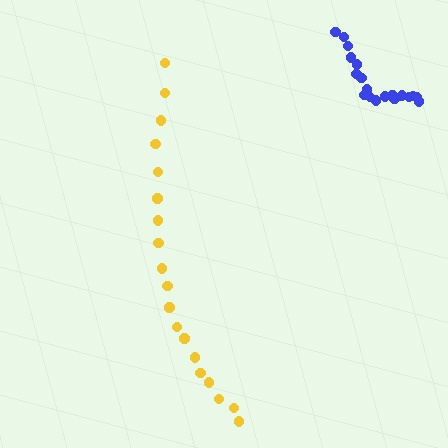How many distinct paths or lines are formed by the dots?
There are 2 distinct paths.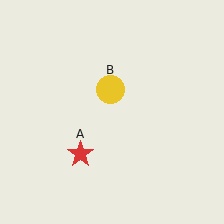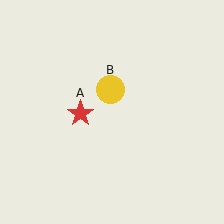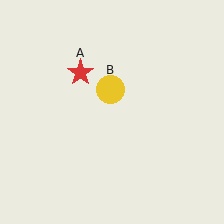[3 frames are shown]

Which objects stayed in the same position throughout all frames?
Yellow circle (object B) remained stationary.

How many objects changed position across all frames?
1 object changed position: red star (object A).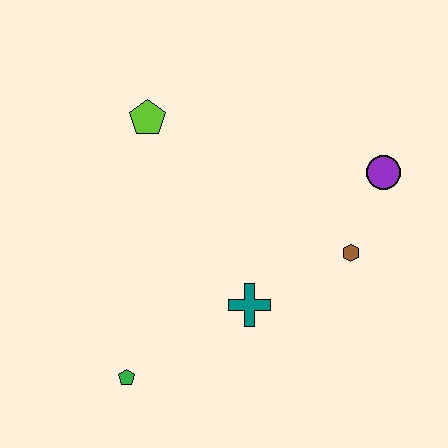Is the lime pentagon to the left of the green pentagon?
No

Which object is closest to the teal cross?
The brown hexagon is closest to the teal cross.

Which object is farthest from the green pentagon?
The purple circle is farthest from the green pentagon.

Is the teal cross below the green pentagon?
No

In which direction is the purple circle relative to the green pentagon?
The purple circle is to the right of the green pentagon.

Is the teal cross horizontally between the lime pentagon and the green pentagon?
No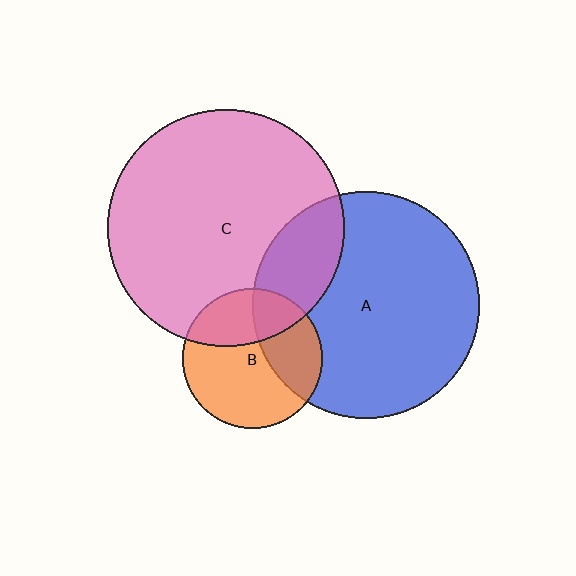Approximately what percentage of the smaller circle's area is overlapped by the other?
Approximately 30%.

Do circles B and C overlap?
Yes.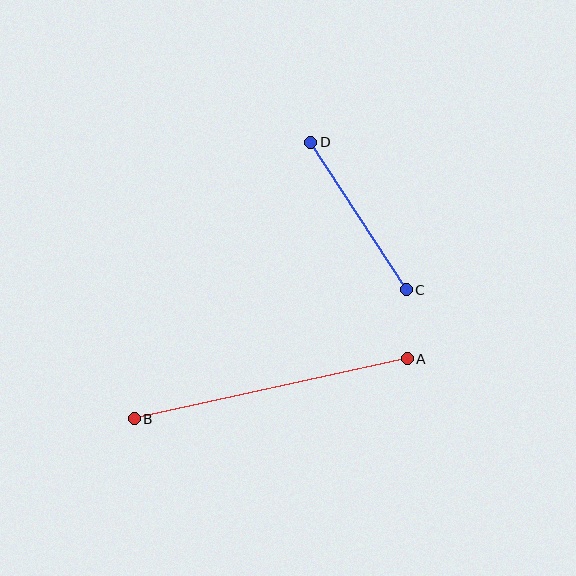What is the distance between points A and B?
The distance is approximately 280 pixels.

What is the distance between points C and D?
The distance is approximately 176 pixels.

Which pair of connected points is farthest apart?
Points A and B are farthest apart.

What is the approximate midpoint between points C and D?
The midpoint is at approximately (359, 216) pixels.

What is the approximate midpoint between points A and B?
The midpoint is at approximately (271, 389) pixels.